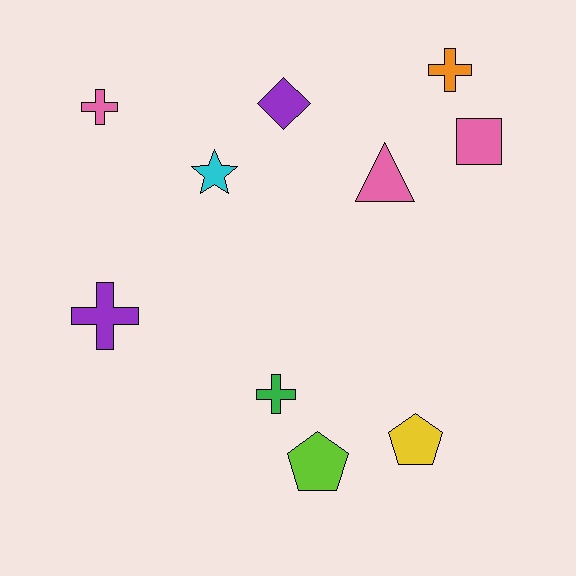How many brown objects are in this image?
There are no brown objects.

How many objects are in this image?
There are 10 objects.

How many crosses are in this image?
There are 4 crosses.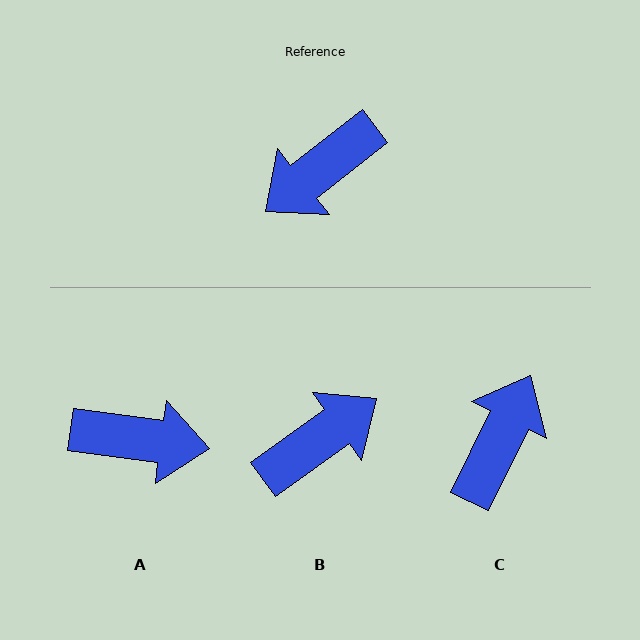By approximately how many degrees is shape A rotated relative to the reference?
Approximately 134 degrees counter-clockwise.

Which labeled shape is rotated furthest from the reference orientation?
B, about 178 degrees away.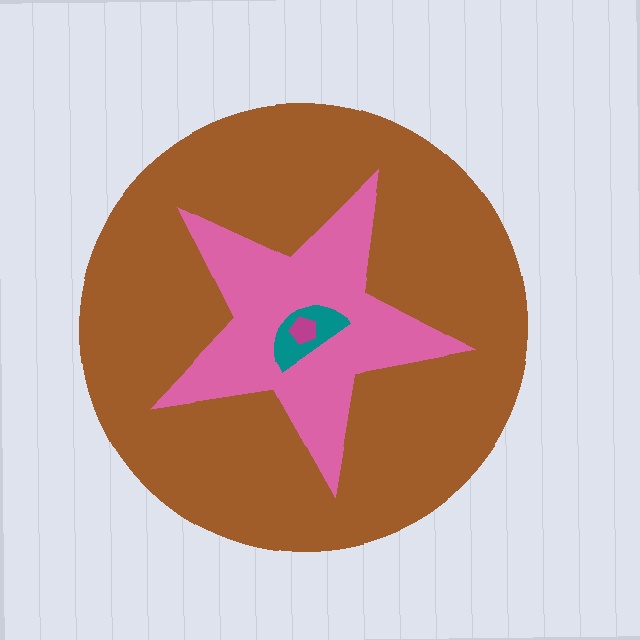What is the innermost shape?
The magenta pentagon.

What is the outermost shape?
The brown circle.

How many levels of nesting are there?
4.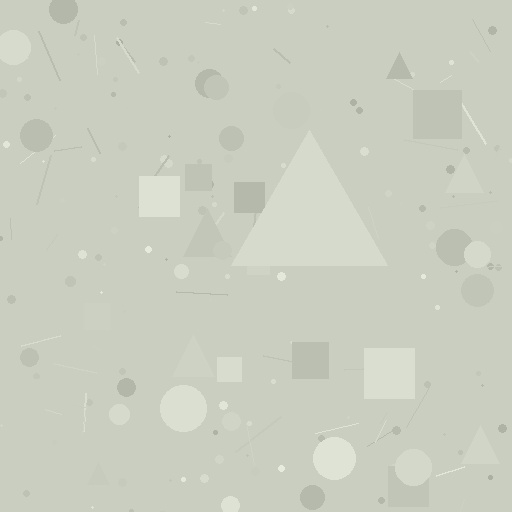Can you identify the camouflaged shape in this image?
The camouflaged shape is a triangle.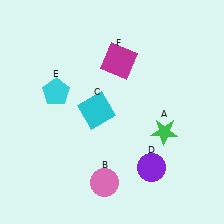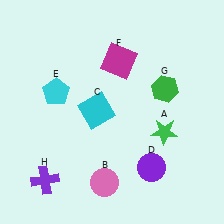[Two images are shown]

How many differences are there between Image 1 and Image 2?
There are 2 differences between the two images.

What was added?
A green hexagon (G), a purple cross (H) were added in Image 2.